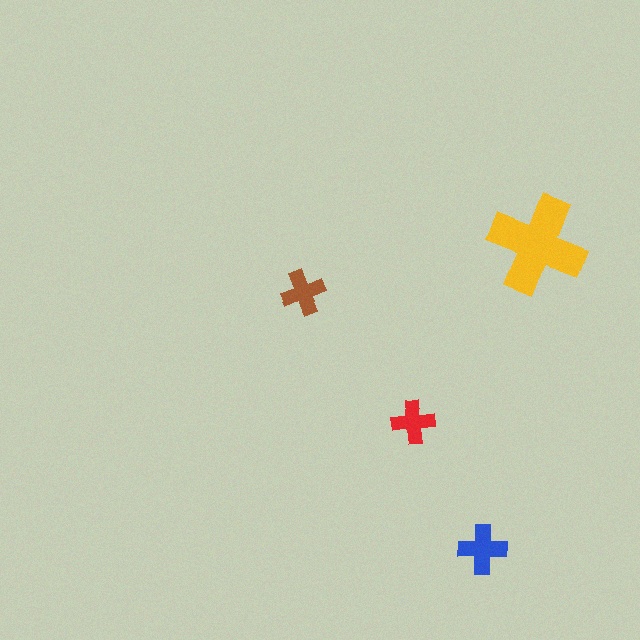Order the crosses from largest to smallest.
the yellow one, the blue one, the brown one, the red one.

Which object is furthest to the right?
The yellow cross is rightmost.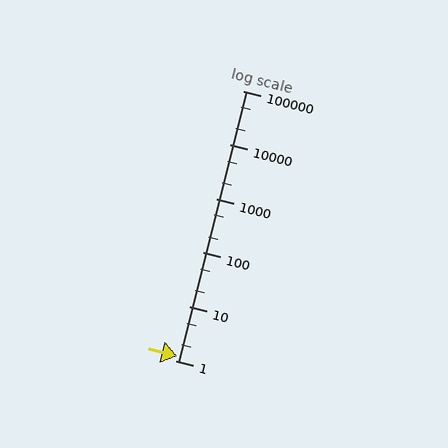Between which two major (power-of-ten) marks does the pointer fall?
The pointer is between 1 and 10.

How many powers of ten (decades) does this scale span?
The scale spans 5 decades, from 1 to 100000.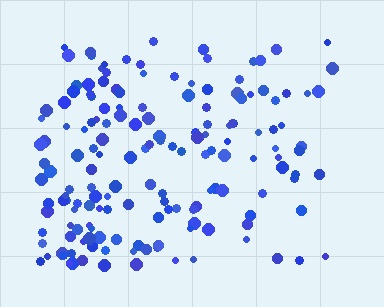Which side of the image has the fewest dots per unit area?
The right.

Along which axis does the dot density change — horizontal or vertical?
Horizontal.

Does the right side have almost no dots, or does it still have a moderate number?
Still a moderate number, just noticeably fewer than the left.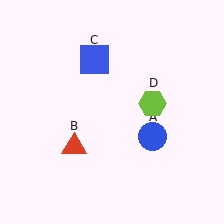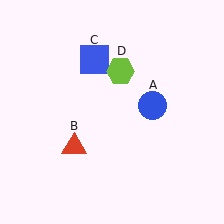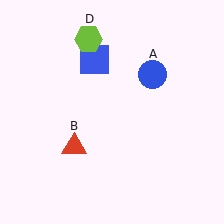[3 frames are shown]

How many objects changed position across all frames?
2 objects changed position: blue circle (object A), lime hexagon (object D).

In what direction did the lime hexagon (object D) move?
The lime hexagon (object D) moved up and to the left.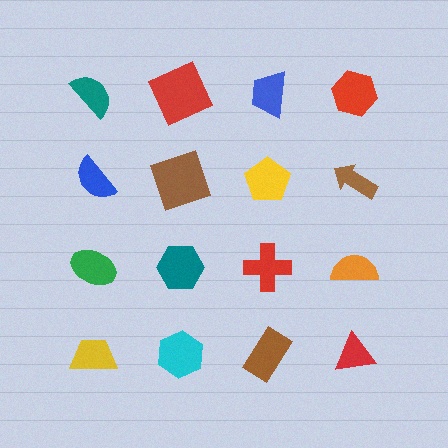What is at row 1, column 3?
A blue trapezoid.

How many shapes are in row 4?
4 shapes.